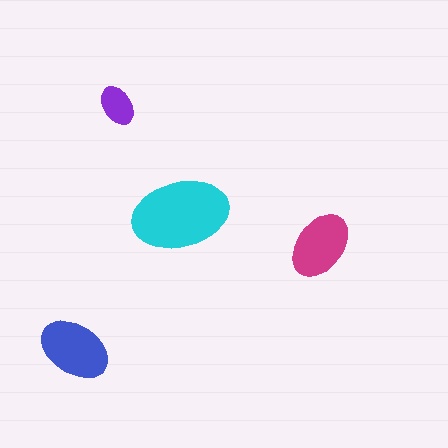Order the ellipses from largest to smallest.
the cyan one, the blue one, the magenta one, the purple one.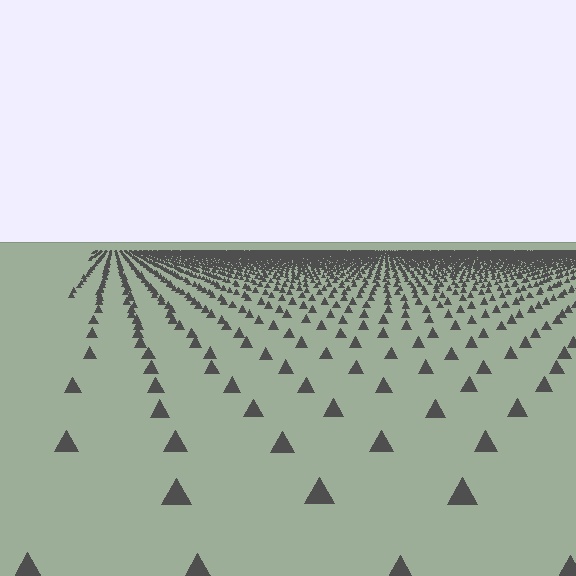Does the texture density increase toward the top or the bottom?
Density increases toward the top.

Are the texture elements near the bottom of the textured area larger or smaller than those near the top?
Larger. Near the bottom, elements are closer to the viewer and appear at a bigger on-screen size.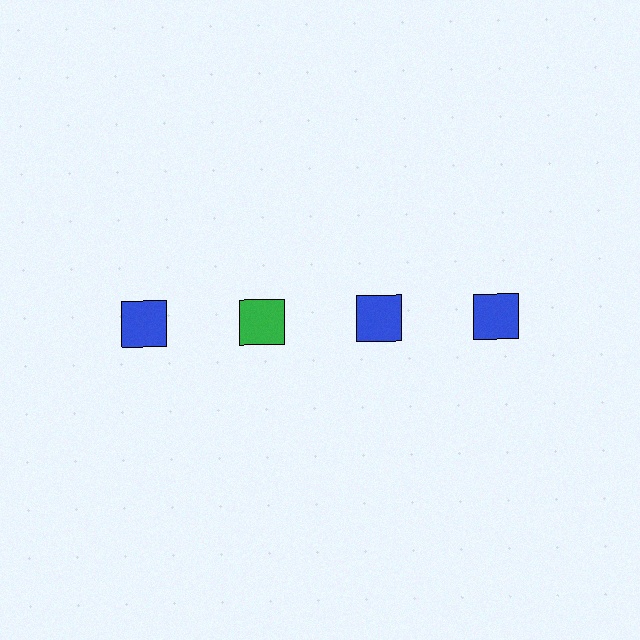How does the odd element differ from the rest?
It has a different color: green instead of blue.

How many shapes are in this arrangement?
There are 4 shapes arranged in a grid pattern.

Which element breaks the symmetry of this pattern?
The green square in the top row, second from left column breaks the symmetry. All other shapes are blue squares.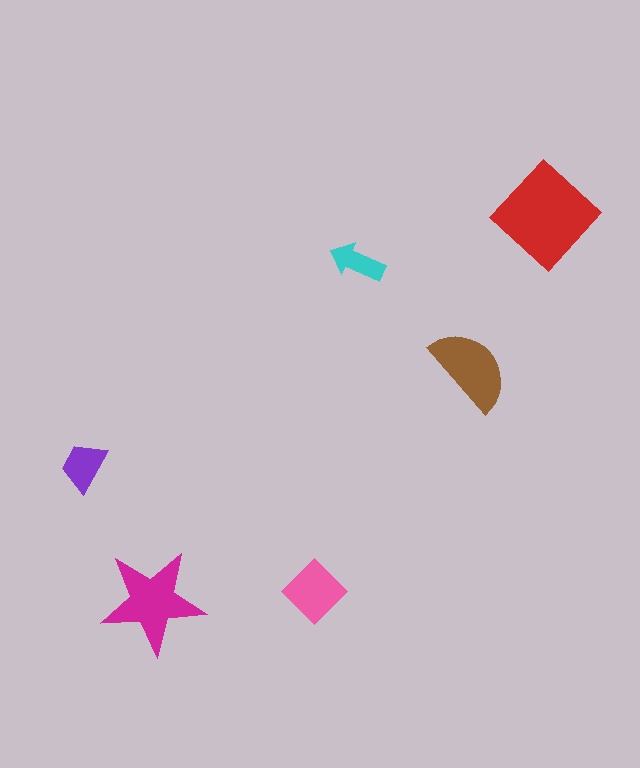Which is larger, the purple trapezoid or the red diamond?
The red diamond.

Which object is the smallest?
The cyan arrow.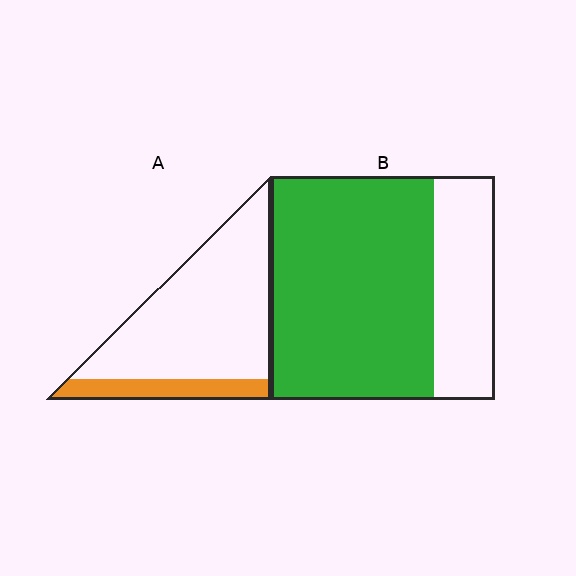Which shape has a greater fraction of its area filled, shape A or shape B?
Shape B.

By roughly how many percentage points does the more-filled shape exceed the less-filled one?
By roughly 55 percentage points (B over A).